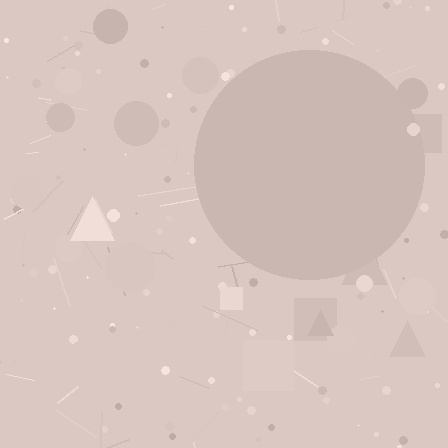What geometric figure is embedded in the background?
A circle is embedded in the background.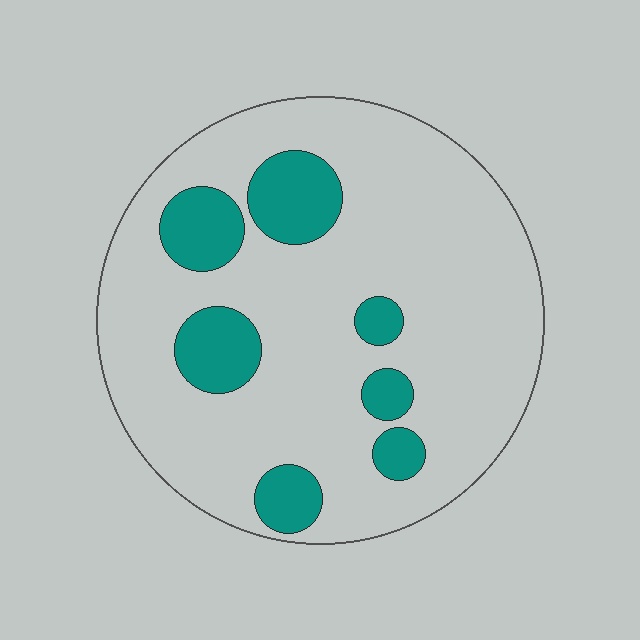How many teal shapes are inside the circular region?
7.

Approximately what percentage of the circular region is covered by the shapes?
Approximately 20%.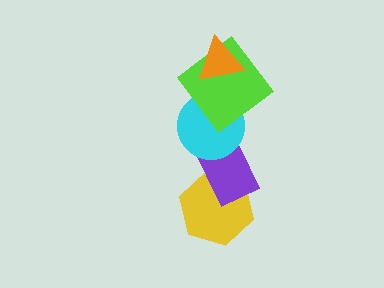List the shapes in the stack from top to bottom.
From top to bottom: the orange triangle, the lime diamond, the cyan circle, the purple rectangle, the yellow hexagon.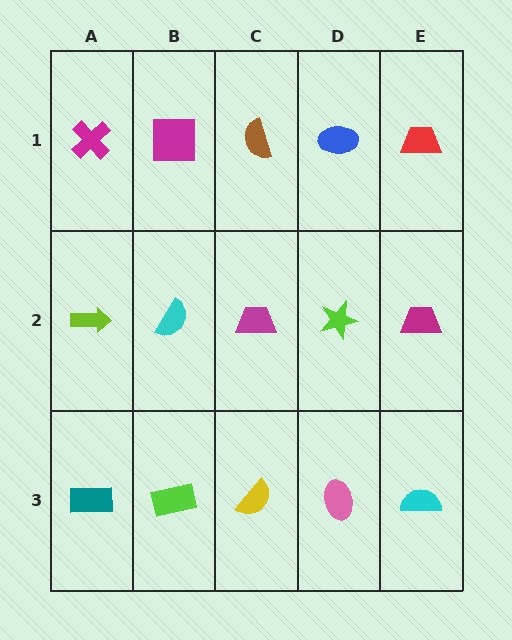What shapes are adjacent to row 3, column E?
A magenta trapezoid (row 2, column E), a pink ellipse (row 3, column D).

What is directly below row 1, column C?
A magenta trapezoid.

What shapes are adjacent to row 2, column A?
A magenta cross (row 1, column A), a teal rectangle (row 3, column A), a cyan semicircle (row 2, column B).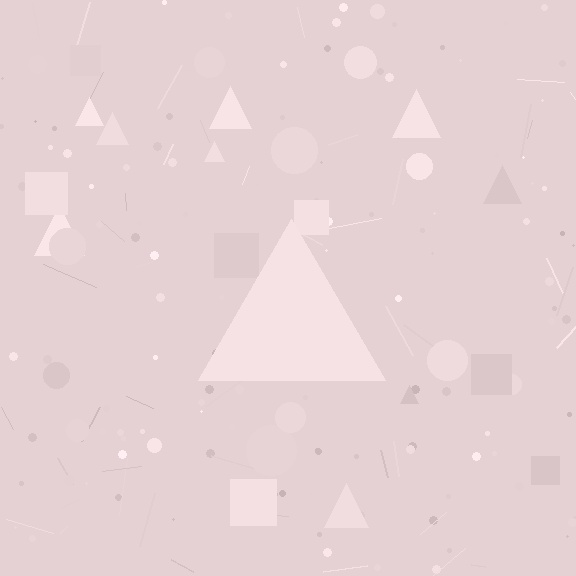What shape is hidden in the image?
A triangle is hidden in the image.